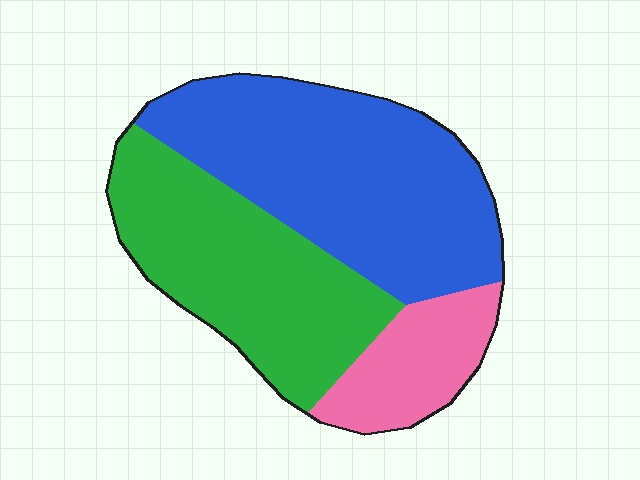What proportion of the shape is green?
Green takes up between a third and a half of the shape.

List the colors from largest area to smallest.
From largest to smallest: blue, green, pink.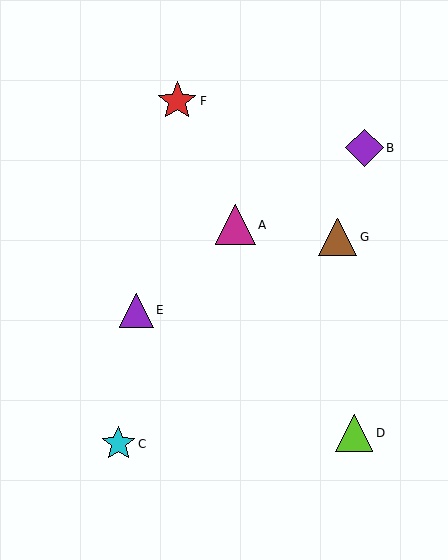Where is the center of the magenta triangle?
The center of the magenta triangle is at (235, 225).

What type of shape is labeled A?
Shape A is a magenta triangle.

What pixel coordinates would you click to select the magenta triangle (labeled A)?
Click at (235, 225) to select the magenta triangle A.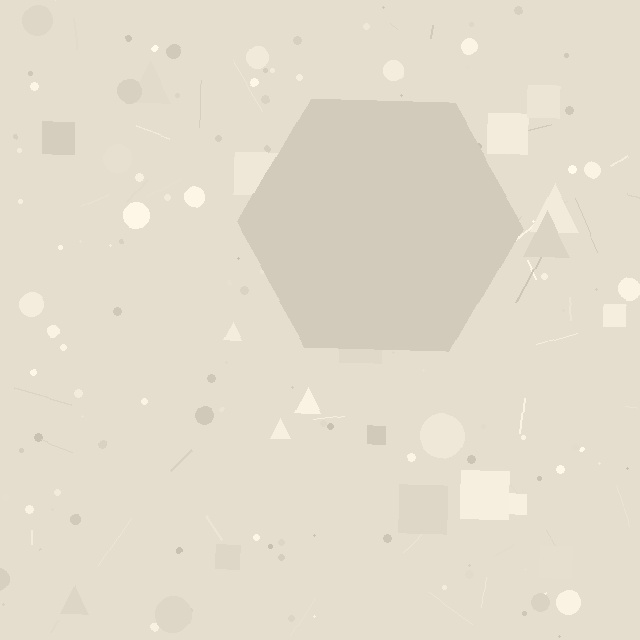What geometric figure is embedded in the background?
A hexagon is embedded in the background.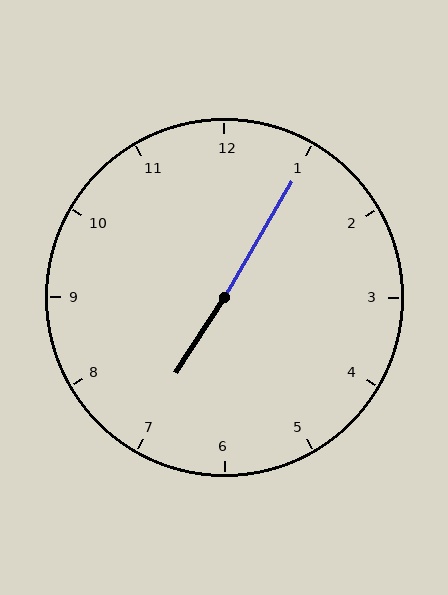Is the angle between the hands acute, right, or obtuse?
It is obtuse.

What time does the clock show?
7:05.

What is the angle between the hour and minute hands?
Approximately 178 degrees.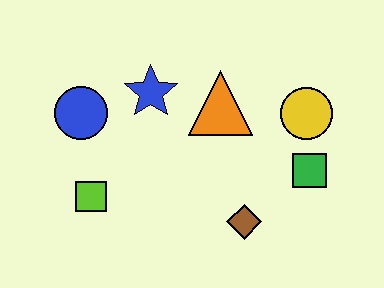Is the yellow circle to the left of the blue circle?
No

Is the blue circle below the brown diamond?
No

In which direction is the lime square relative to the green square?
The lime square is to the left of the green square.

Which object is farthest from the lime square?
The yellow circle is farthest from the lime square.